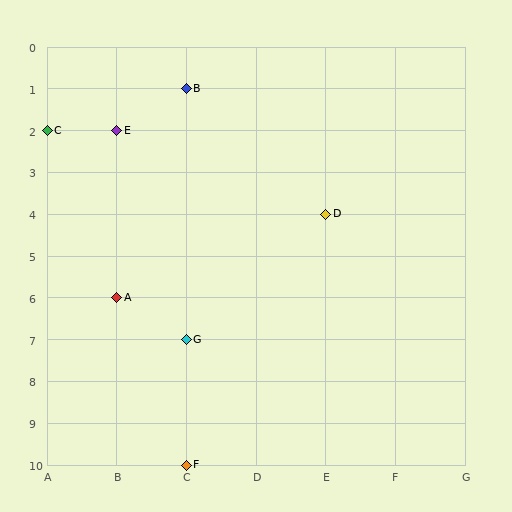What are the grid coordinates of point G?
Point G is at grid coordinates (C, 7).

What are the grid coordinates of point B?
Point B is at grid coordinates (C, 1).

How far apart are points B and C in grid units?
Points B and C are 2 columns and 1 row apart (about 2.2 grid units diagonally).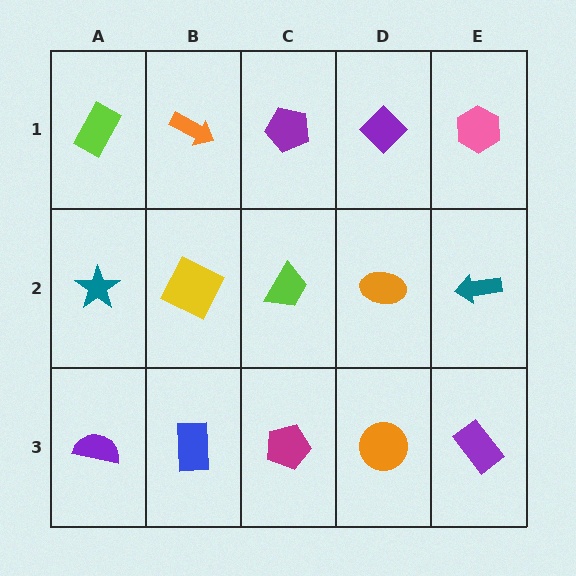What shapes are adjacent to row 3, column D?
An orange ellipse (row 2, column D), a magenta pentagon (row 3, column C), a purple rectangle (row 3, column E).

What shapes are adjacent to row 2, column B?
An orange arrow (row 1, column B), a blue rectangle (row 3, column B), a teal star (row 2, column A), a lime trapezoid (row 2, column C).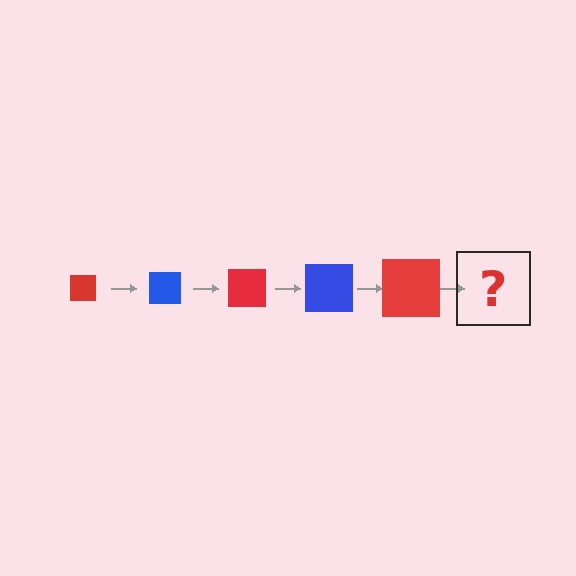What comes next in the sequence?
The next element should be a blue square, larger than the previous one.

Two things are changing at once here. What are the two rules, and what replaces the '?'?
The two rules are that the square grows larger each step and the color cycles through red and blue. The '?' should be a blue square, larger than the previous one.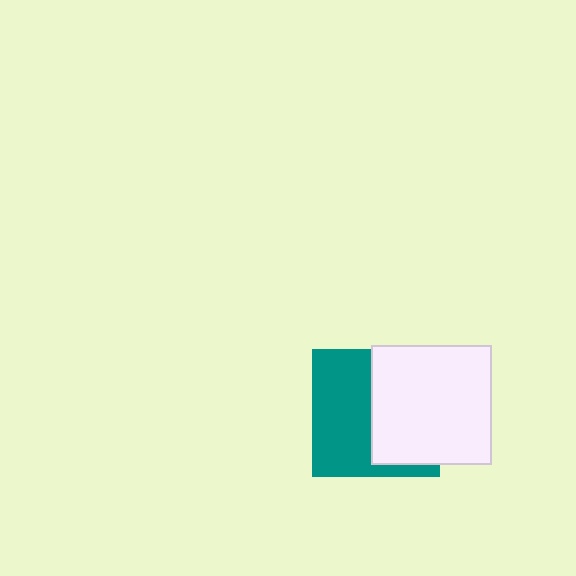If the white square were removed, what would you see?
You would see the complete teal square.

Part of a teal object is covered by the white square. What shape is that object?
It is a square.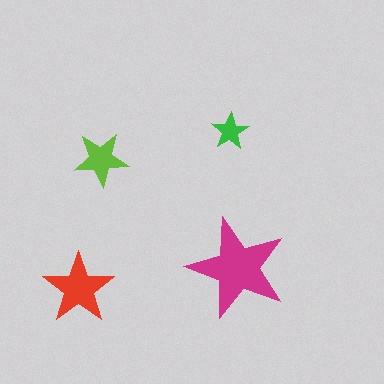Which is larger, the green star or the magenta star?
The magenta one.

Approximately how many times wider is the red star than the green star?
About 2 times wider.